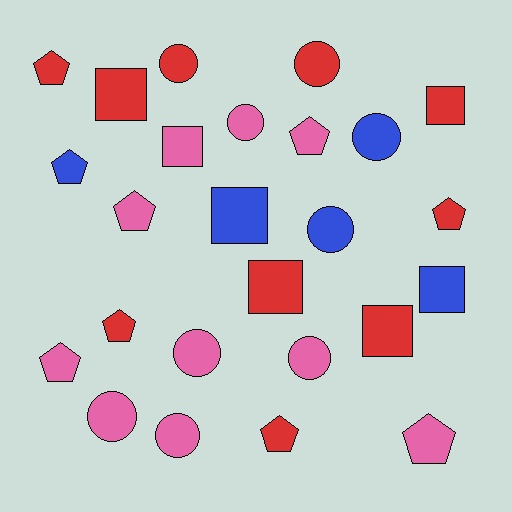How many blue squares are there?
There are 2 blue squares.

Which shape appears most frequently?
Pentagon, with 9 objects.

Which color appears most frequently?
Pink, with 10 objects.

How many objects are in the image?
There are 25 objects.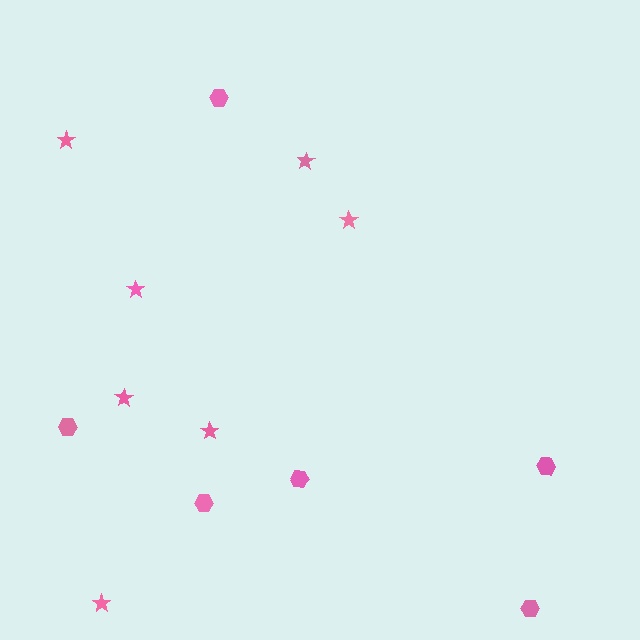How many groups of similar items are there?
There are 2 groups: one group of hexagons (6) and one group of stars (7).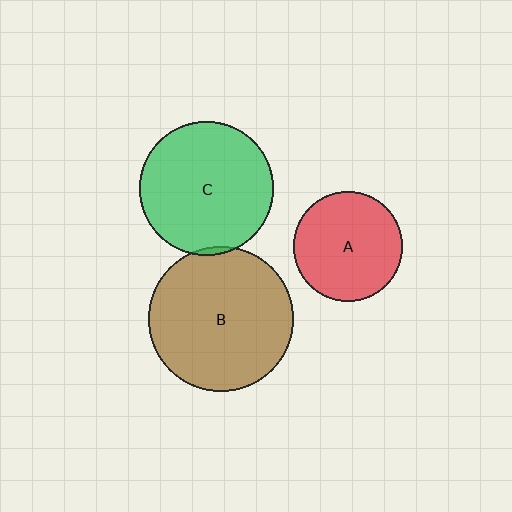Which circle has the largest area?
Circle B (brown).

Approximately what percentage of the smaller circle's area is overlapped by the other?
Approximately 5%.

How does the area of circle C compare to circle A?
Approximately 1.5 times.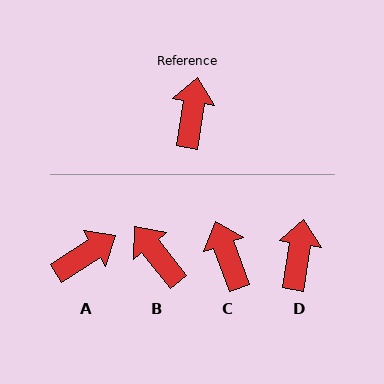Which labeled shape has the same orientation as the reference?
D.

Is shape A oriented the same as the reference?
No, it is off by about 49 degrees.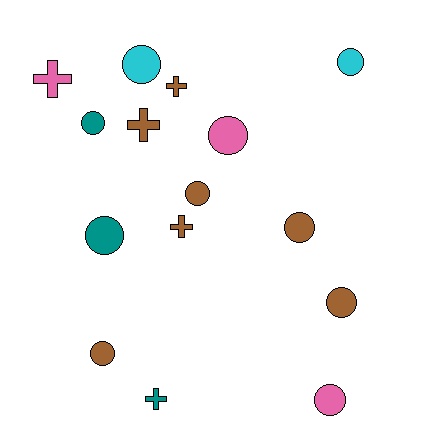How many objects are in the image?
There are 15 objects.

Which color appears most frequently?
Brown, with 7 objects.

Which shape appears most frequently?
Circle, with 10 objects.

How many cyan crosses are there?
There are no cyan crosses.